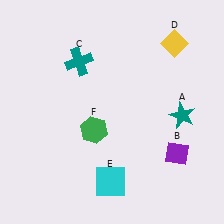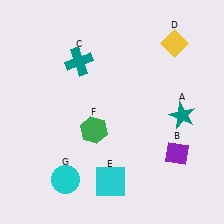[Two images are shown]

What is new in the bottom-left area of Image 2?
A cyan circle (G) was added in the bottom-left area of Image 2.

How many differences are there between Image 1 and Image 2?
There is 1 difference between the two images.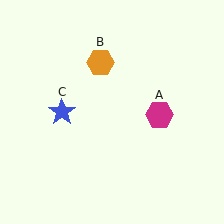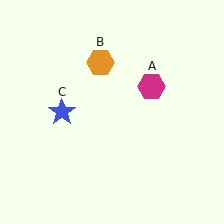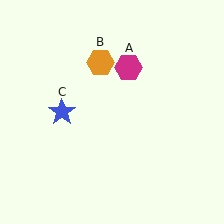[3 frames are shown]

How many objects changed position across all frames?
1 object changed position: magenta hexagon (object A).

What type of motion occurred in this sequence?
The magenta hexagon (object A) rotated counterclockwise around the center of the scene.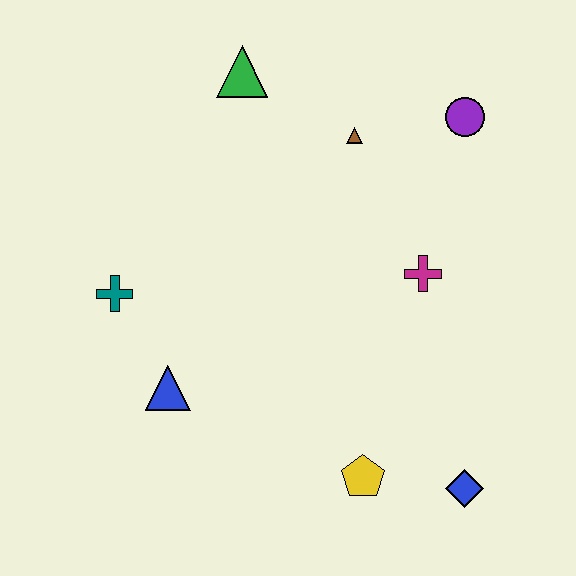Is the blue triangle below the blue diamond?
No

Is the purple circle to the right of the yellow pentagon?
Yes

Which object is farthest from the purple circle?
The blue triangle is farthest from the purple circle.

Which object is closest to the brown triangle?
The purple circle is closest to the brown triangle.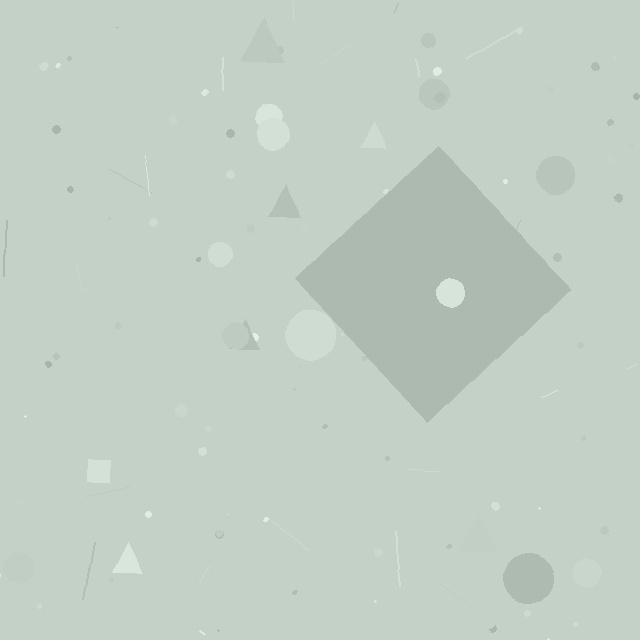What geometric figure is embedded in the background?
A diamond is embedded in the background.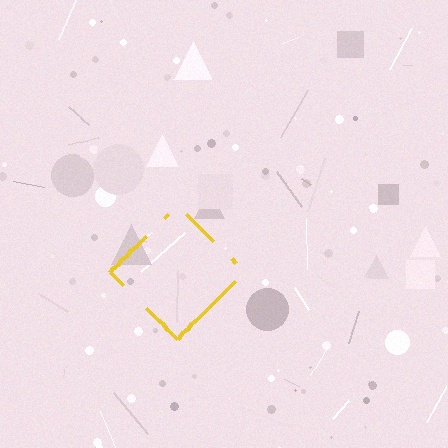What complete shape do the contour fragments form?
The contour fragments form a diamond.